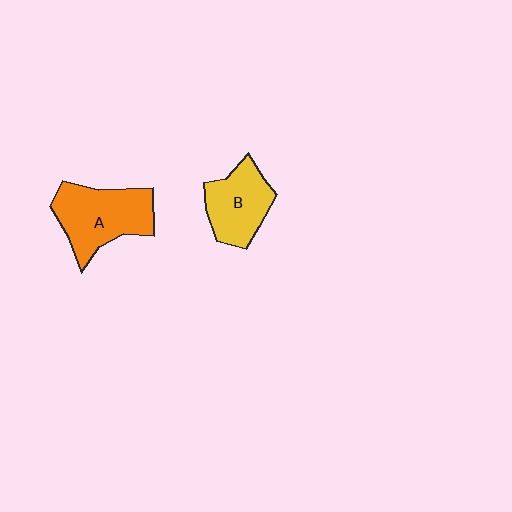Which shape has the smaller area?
Shape B (yellow).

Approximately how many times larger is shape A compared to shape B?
Approximately 1.3 times.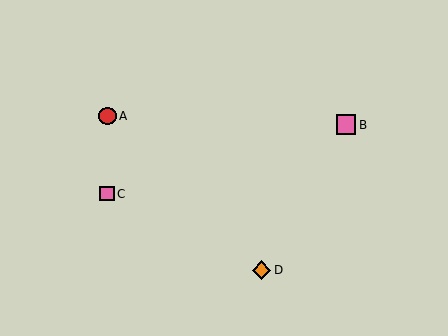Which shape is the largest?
The pink square (labeled B) is the largest.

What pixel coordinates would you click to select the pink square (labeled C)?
Click at (107, 194) to select the pink square C.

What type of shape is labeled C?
Shape C is a pink square.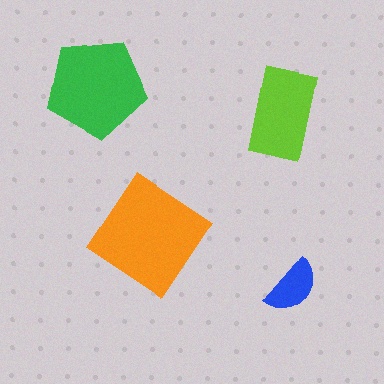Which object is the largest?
The orange diamond.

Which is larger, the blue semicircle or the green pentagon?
The green pentagon.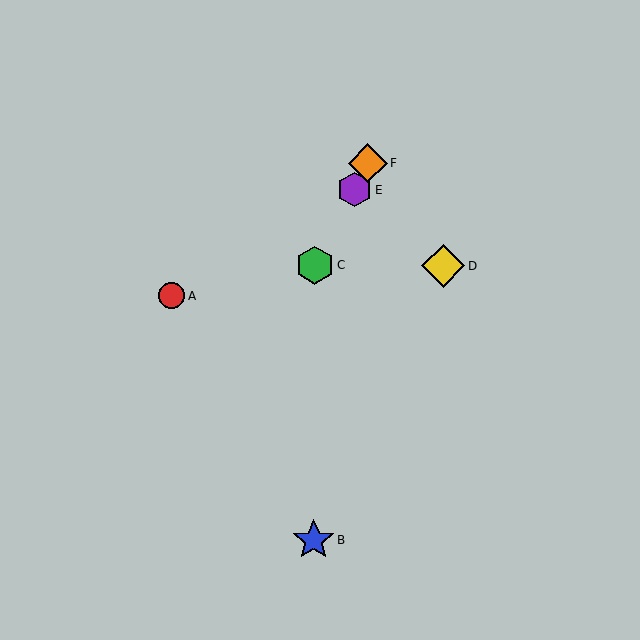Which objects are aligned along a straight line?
Objects C, E, F are aligned along a straight line.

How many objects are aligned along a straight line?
3 objects (C, E, F) are aligned along a straight line.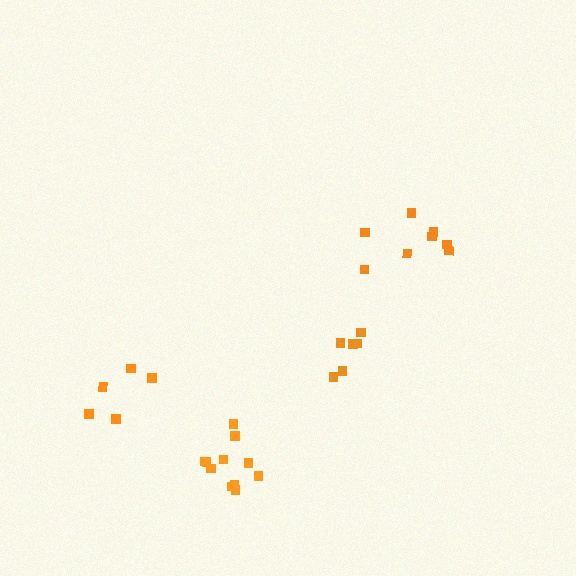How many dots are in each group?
Group 1: 6 dots, Group 2: 5 dots, Group 3: 8 dots, Group 4: 11 dots (30 total).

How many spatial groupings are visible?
There are 4 spatial groupings.